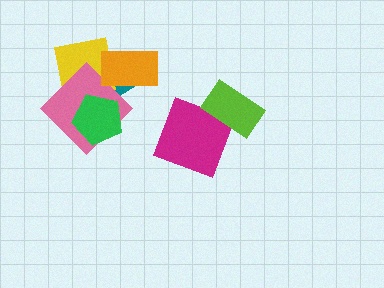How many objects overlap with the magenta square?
1 object overlaps with the magenta square.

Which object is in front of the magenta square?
The lime rectangle is in front of the magenta square.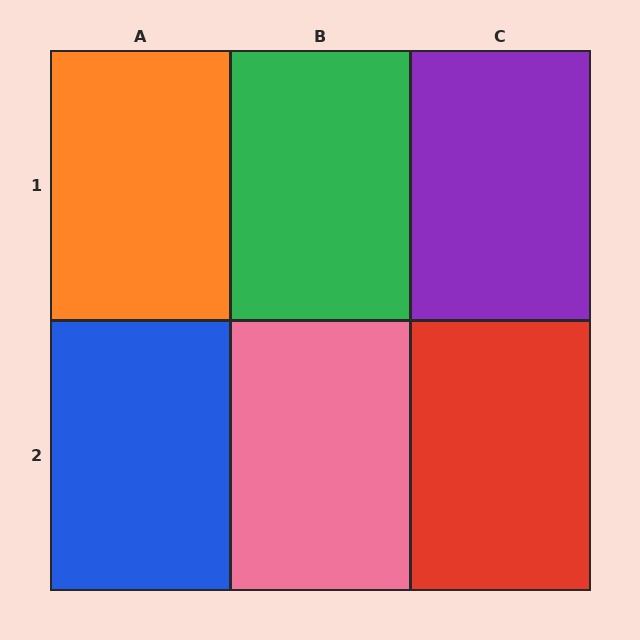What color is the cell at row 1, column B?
Green.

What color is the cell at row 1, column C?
Purple.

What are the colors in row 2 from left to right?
Blue, pink, red.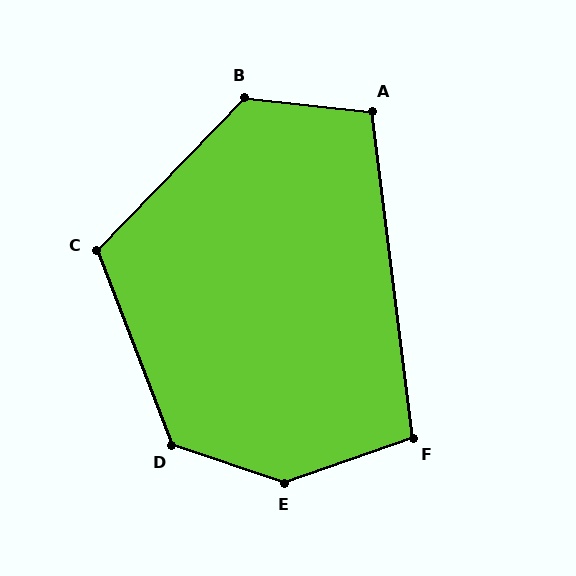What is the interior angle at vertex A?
Approximately 103 degrees (obtuse).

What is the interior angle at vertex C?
Approximately 115 degrees (obtuse).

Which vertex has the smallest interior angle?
F, at approximately 102 degrees.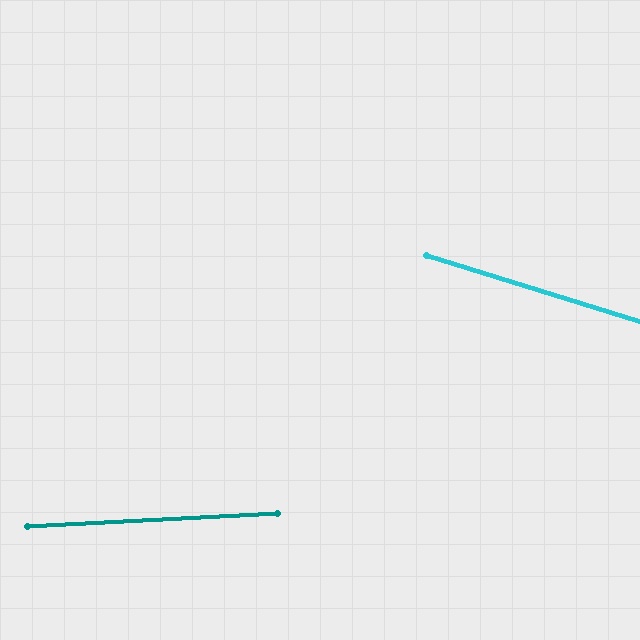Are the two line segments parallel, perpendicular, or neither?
Neither parallel nor perpendicular — they differ by about 20°.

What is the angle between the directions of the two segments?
Approximately 20 degrees.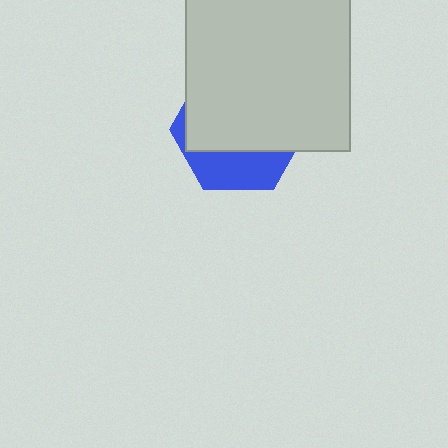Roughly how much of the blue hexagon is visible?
A small part of it is visible (roughly 32%).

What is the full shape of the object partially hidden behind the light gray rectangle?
The partially hidden object is a blue hexagon.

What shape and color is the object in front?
The object in front is a light gray rectangle.